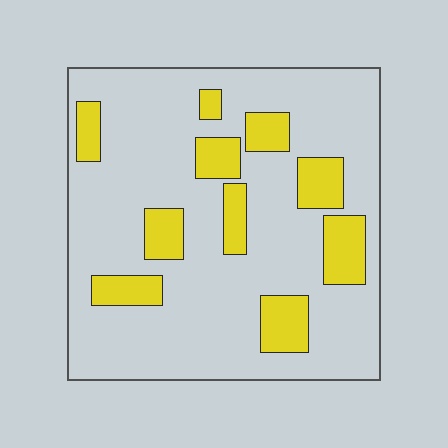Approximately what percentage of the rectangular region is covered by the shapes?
Approximately 20%.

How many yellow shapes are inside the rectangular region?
10.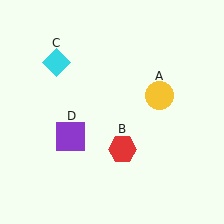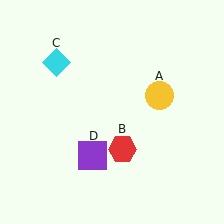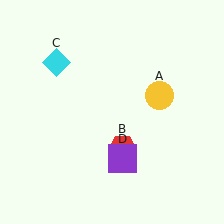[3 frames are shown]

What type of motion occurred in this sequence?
The purple square (object D) rotated counterclockwise around the center of the scene.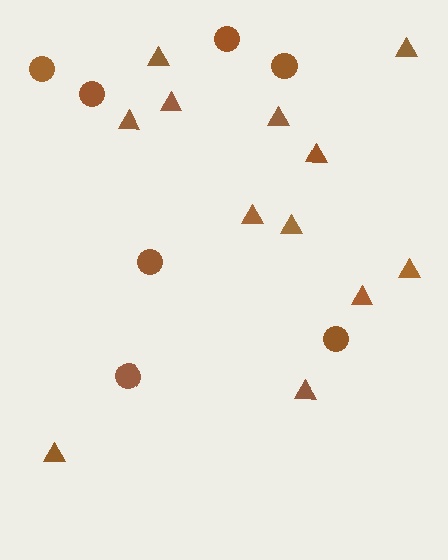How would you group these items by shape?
There are 2 groups: one group of triangles (12) and one group of circles (7).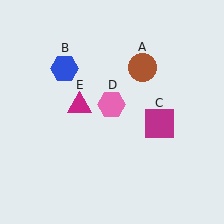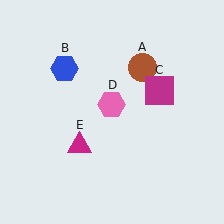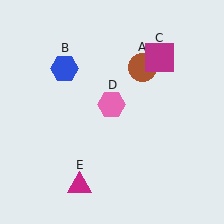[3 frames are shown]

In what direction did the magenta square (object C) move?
The magenta square (object C) moved up.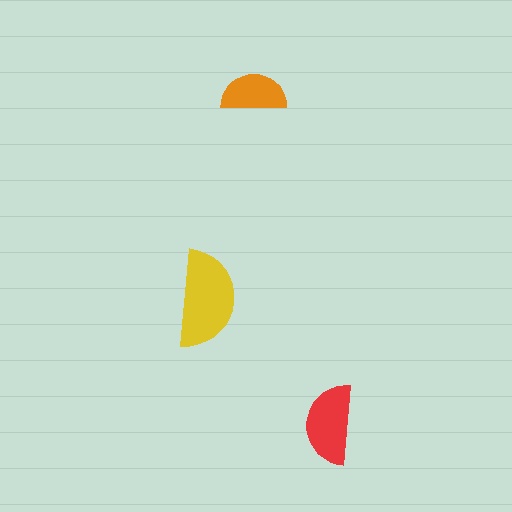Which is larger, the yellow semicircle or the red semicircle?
The yellow one.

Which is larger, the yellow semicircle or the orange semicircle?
The yellow one.